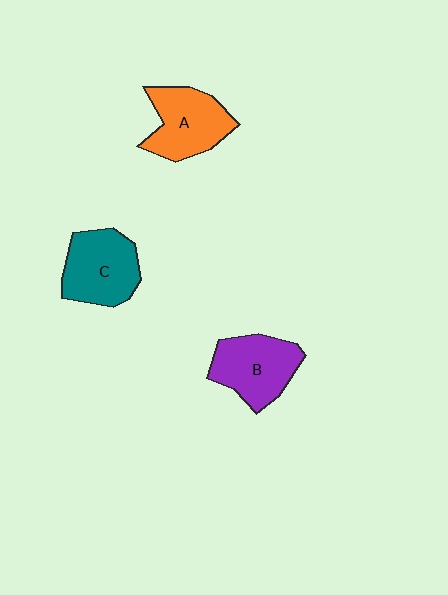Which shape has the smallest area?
Shape A (orange).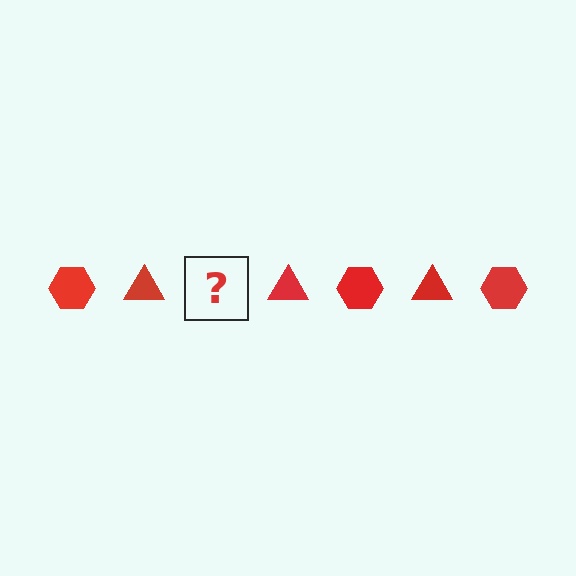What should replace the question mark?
The question mark should be replaced with a red hexagon.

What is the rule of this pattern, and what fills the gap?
The rule is that the pattern cycles through hexagon, triangle shapes in red. The gap should be filled with a red hexagon.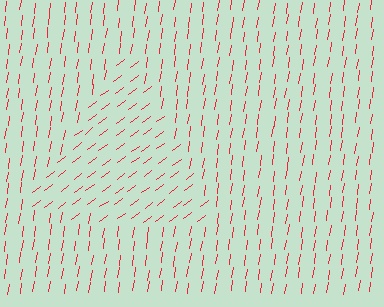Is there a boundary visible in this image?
Yes, there is a texture boundary formed by a change in line orientation.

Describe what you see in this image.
The image is filled with small red line segments. A triangle region in the image has lines oriented differently from the surrounding lines, creating a visible texture boundary.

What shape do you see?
I see a triangle.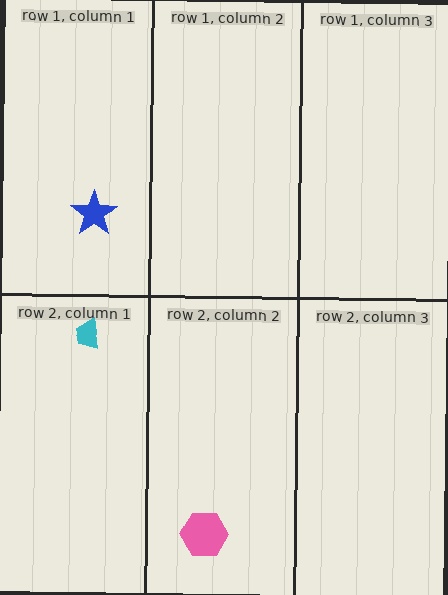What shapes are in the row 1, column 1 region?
The blue star.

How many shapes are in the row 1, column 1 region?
1.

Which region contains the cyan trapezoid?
The row 2, column 1 region.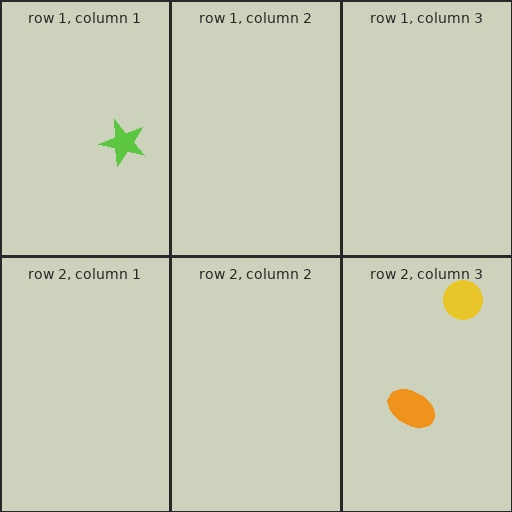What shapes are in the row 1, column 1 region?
The lime star.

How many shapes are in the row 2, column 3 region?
2.